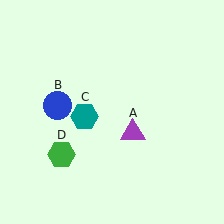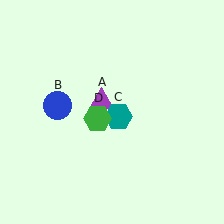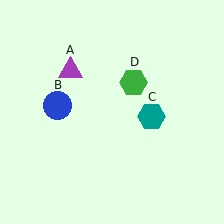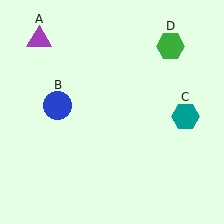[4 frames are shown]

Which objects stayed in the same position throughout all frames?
Blue circle (object B) remained stationary.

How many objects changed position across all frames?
3 objects changed position: purple triangle (object A), teal hexagon (object C), green hexagon (object D).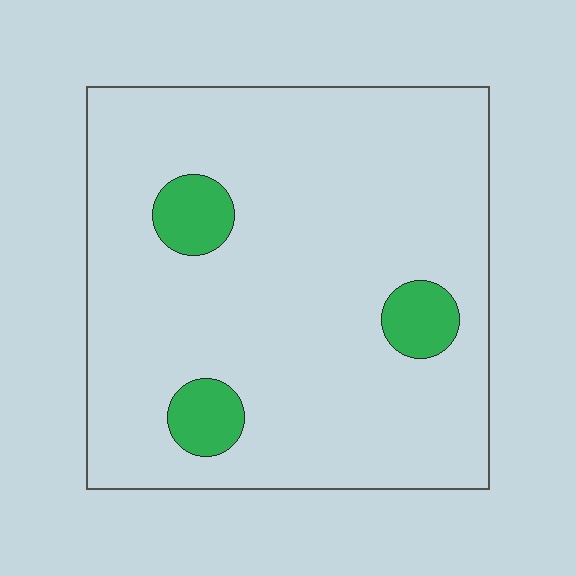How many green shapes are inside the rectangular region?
3.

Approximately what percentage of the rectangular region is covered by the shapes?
Approximately 10%.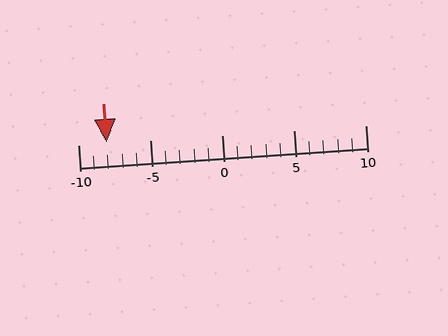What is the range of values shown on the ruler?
The ruler shows values from -10 to 10.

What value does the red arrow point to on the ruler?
The red arrow points to approximately -8.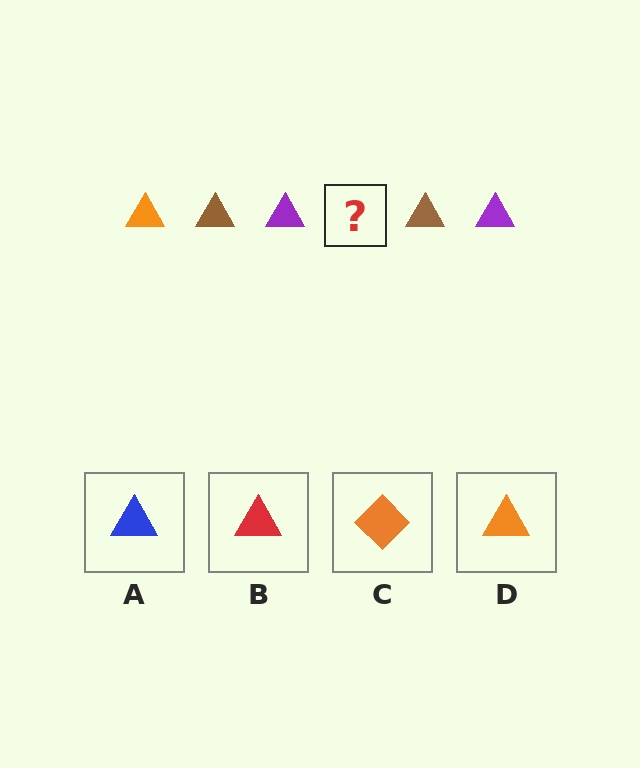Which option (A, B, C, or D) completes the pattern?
D.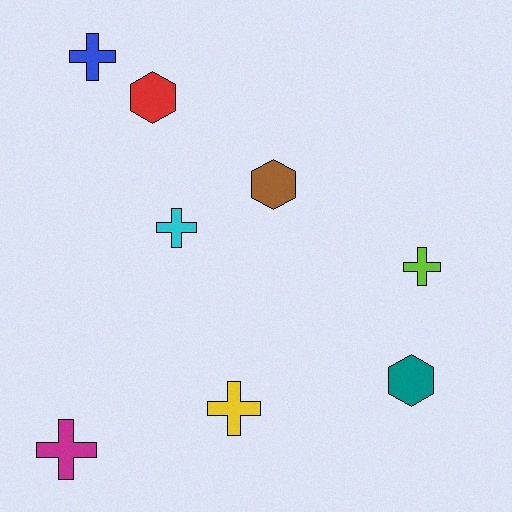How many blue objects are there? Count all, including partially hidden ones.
There is 1 blue object.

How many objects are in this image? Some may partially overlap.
There are 8 objects.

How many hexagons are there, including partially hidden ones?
There are 3 hexagons.